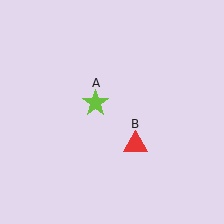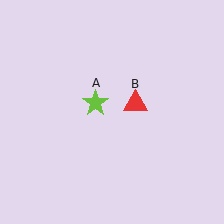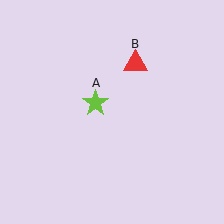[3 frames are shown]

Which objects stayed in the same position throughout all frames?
Lime star (object A) remained stationary.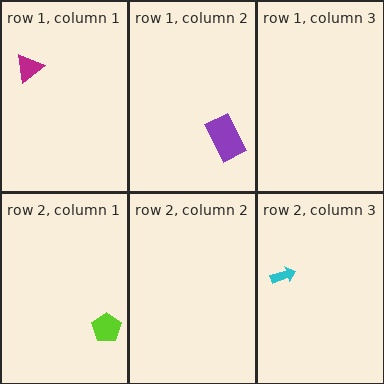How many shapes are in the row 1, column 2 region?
1.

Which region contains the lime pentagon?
The row 2, column 1 region.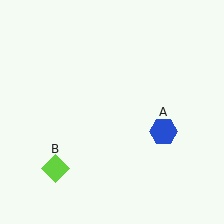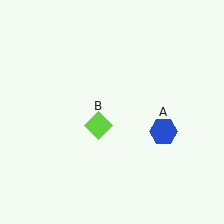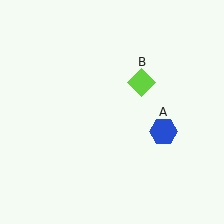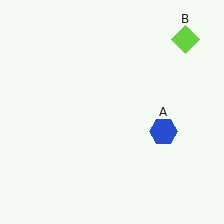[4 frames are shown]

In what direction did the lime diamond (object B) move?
The lime diamond (object B) moved up and to the right.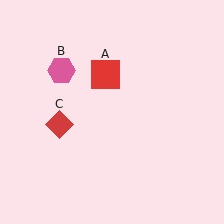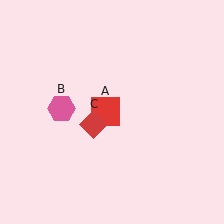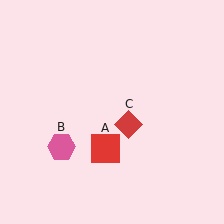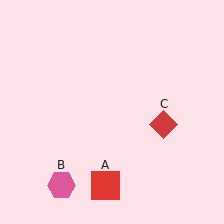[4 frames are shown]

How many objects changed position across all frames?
3 objects changed position: red square (object A), pink hexagon (object B), red diamond (object C).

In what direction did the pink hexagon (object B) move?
The pink hexagon (object B) moved down.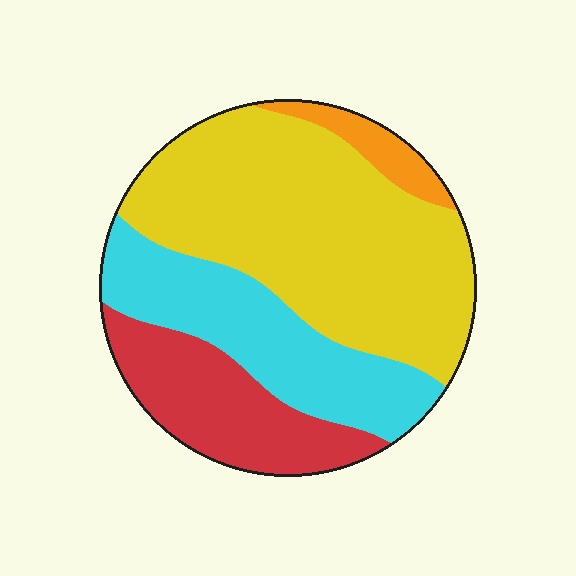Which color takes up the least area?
Orange, at roughly 5%.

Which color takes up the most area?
Yellow, at roughly 50%.